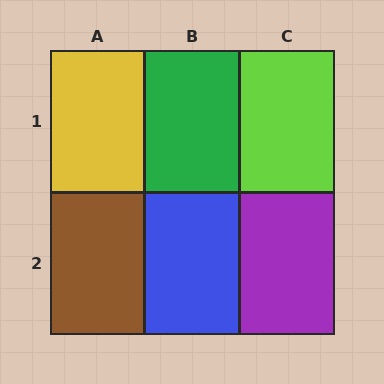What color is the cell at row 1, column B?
Green.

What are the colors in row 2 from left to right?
Brown, blue, purple.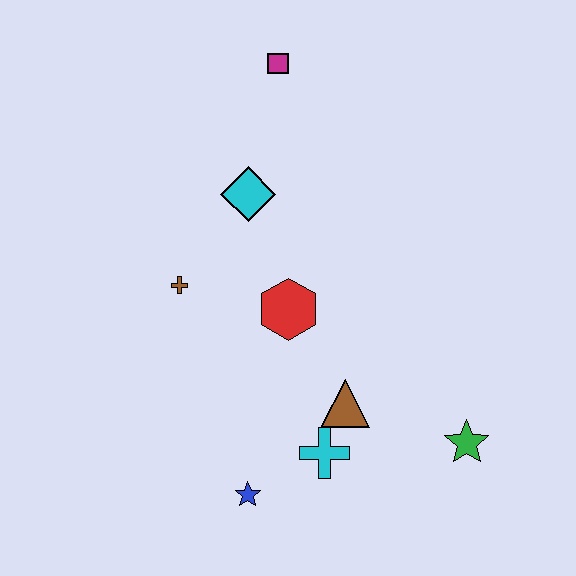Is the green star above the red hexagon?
No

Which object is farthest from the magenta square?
The blue star is farthest from the magenta square.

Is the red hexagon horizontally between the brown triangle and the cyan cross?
No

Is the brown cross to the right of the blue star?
No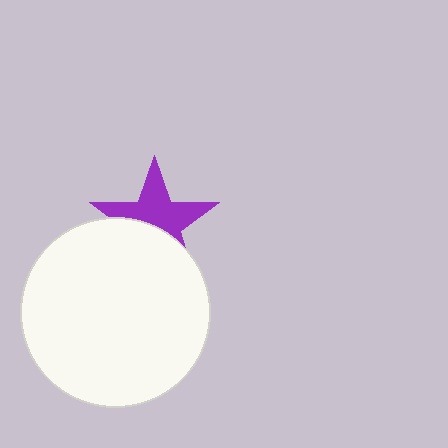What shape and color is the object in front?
The object in front is a white circle.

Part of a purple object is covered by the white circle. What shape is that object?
It is a star.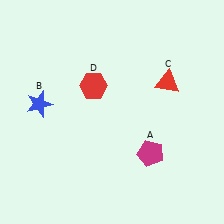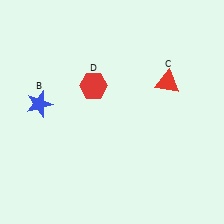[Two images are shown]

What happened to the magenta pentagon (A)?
The magenta pentagon (A) was removed in Image 2. It was in the bottom-right area of Image 1.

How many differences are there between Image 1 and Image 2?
There is 1 difference between the two images.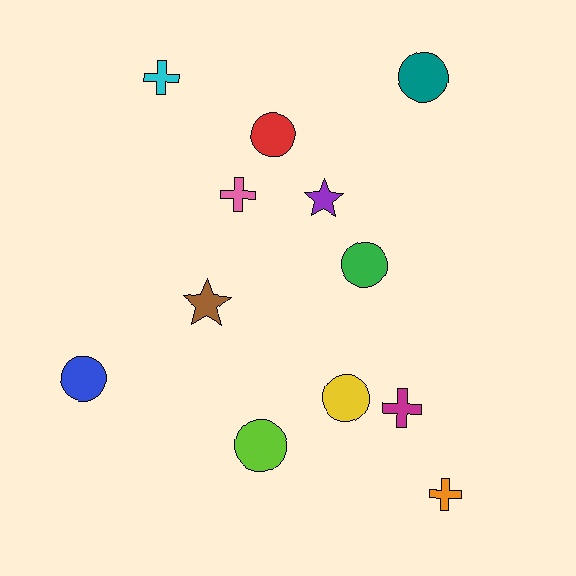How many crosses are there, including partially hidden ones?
There are 4 crosses.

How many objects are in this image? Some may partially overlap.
There are 12 objects.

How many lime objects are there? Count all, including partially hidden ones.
There is 1 lime object.